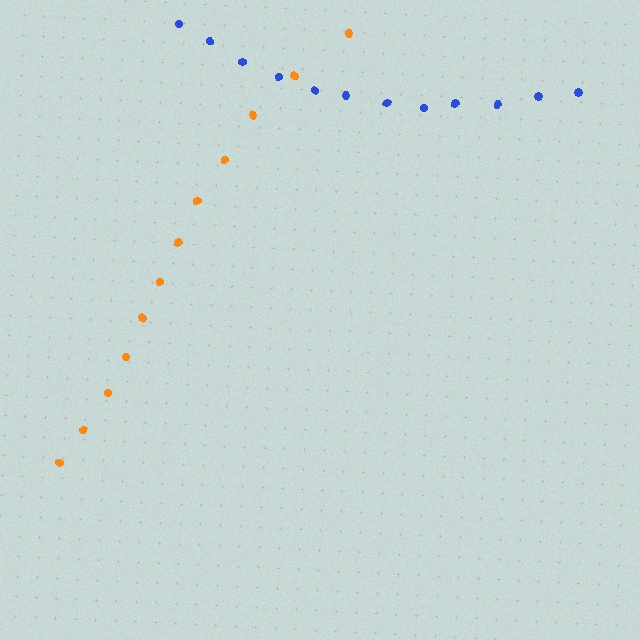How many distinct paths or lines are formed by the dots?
There are 2 distinct paths.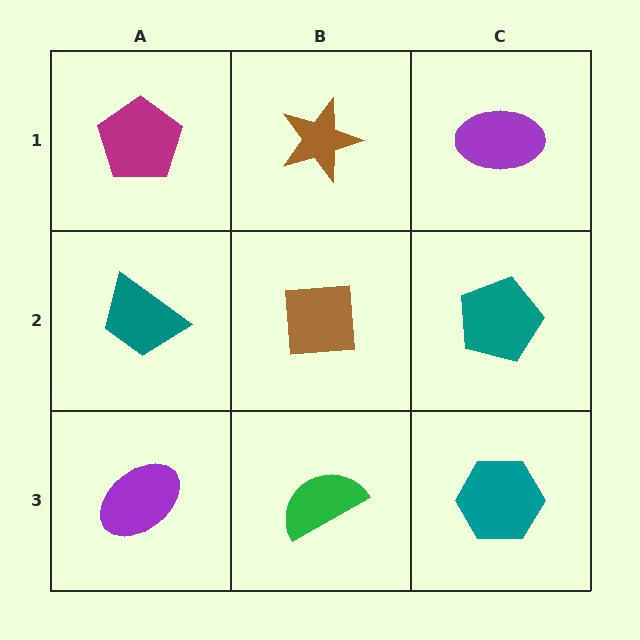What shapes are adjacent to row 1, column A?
A teal trapezoid (row 2, column A), a brown star (row 1, column B).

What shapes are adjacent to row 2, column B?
A brown star (row 1, column B), a green semicircle (row 3, column B), a teal trapezoid (row 2, column A), a teal pentagon (row 2, column C).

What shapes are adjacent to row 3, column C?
A teal pentagon (row 2, column C), a green semicircle (row 3, column B).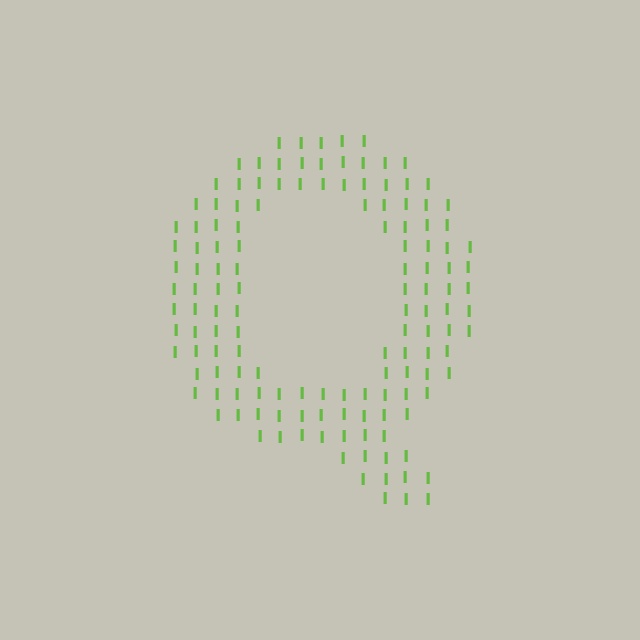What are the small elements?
The small elements are letter I's.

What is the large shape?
The large shape is the letter Q.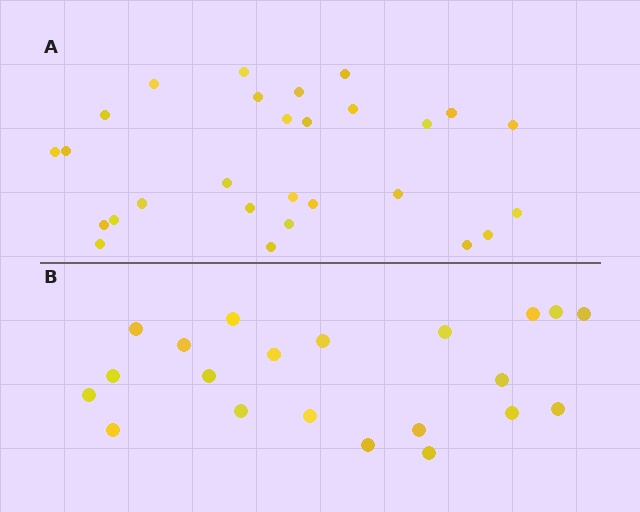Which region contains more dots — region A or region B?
Region A (the top region) has more dots.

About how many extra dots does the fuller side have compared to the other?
Region A has roughly 8 or so more dots than region B.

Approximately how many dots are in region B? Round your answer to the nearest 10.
About 20 dots. (The exact count is 21, which rounds to 20.)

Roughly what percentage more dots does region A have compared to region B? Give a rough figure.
About 35% more.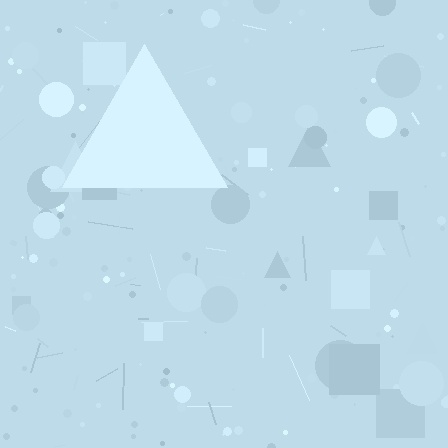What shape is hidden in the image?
A triangle is hidden in the image.